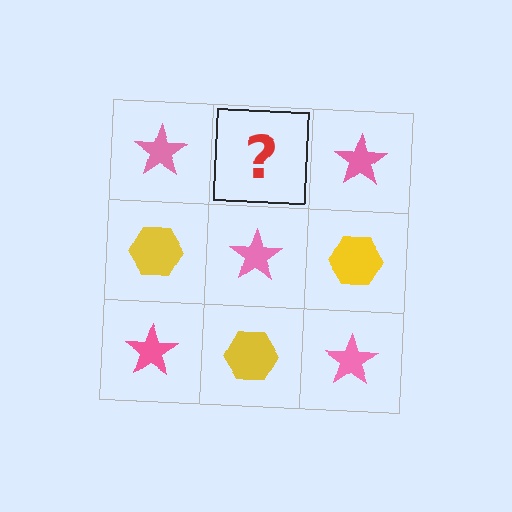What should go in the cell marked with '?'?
The missing cell should contain a yellow hexagon.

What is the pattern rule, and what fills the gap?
The rule is that it alternates pink star and yellow hexagon in a checkerboard pattern. The gap should be filled with a yellow hexagon.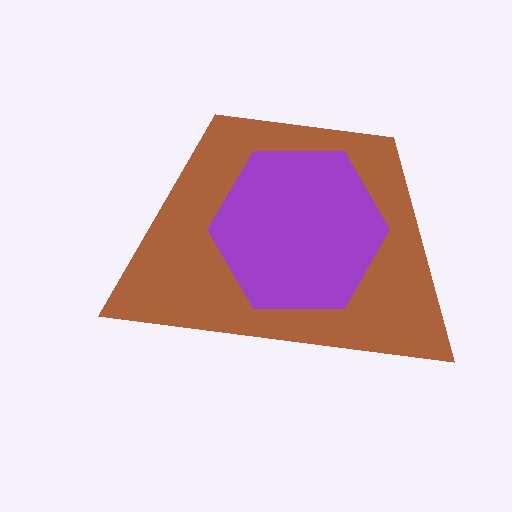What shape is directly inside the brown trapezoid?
The purple hexagon.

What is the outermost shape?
The brown trapezoid.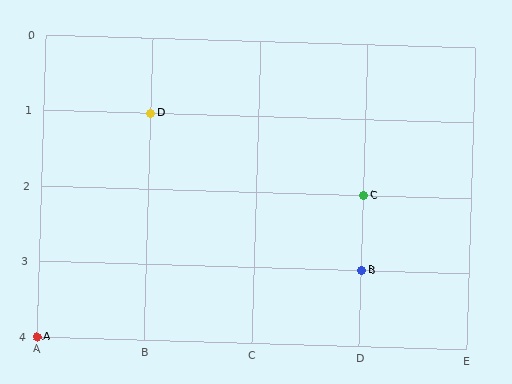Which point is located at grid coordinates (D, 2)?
Point C is at (D, 2).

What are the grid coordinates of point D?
Point D is at grid coordinates (B, 1).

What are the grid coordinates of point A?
Point A is at grid coordinates (A, 4).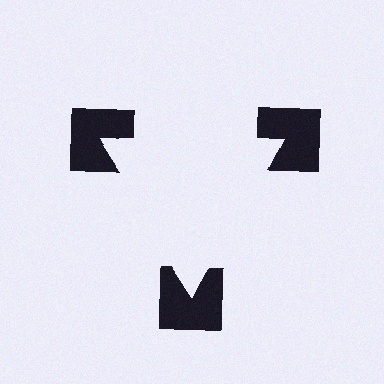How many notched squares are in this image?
There are 3 — one at each vertex of the illusory triangle.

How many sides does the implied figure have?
3 sides.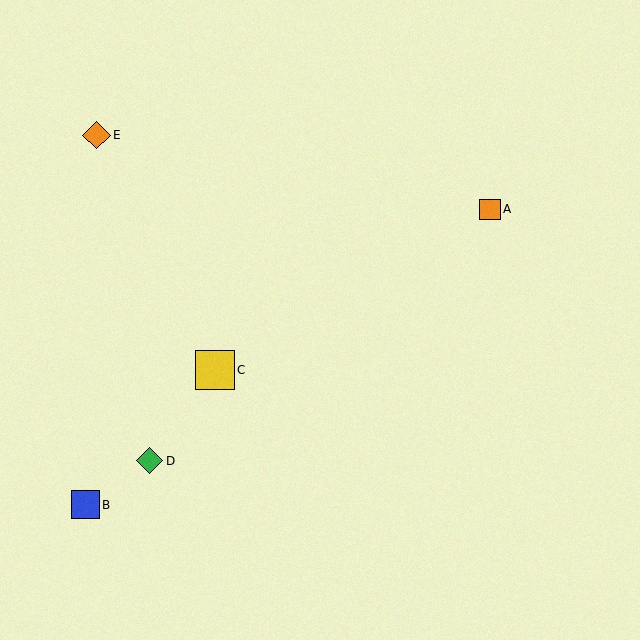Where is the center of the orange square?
The center of the orange square is at (490, 209).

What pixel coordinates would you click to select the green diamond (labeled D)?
Click at (150, 461) to select the green diamond D.